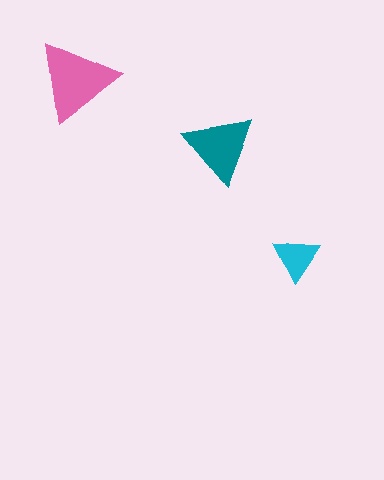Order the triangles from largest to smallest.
the pink one, the teal one, the cyan one.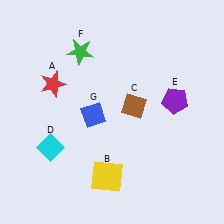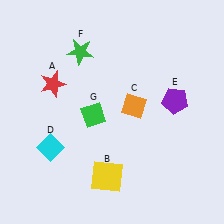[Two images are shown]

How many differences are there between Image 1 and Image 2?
There are 2 differences between the two images.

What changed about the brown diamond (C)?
In Image 1, C is brown. In Image 2, it changed to orange.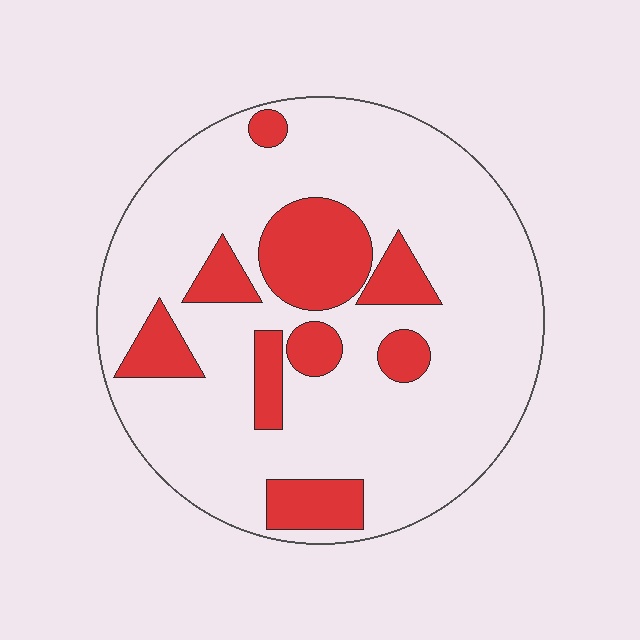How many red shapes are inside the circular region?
9.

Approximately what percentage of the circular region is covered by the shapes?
Approximately 20%.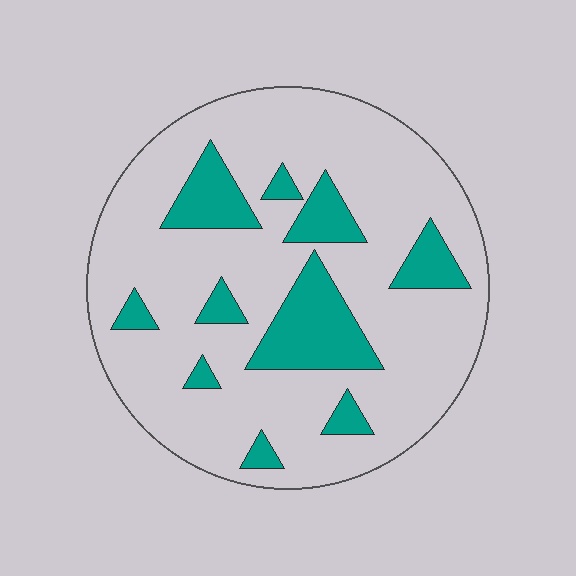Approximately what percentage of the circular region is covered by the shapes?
Approximately 20%.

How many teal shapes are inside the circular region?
10.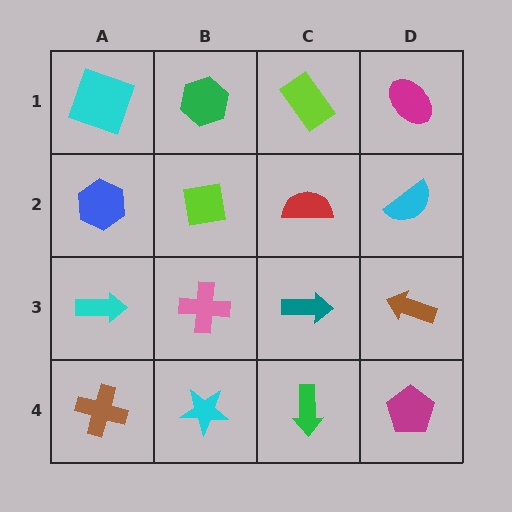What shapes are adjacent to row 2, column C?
A lime rectangle (row 1, column C), a teal arrow (row 3, column C), a lime square (row 2, column B), a cyan semicircle (row 2, column D).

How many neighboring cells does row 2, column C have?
4.